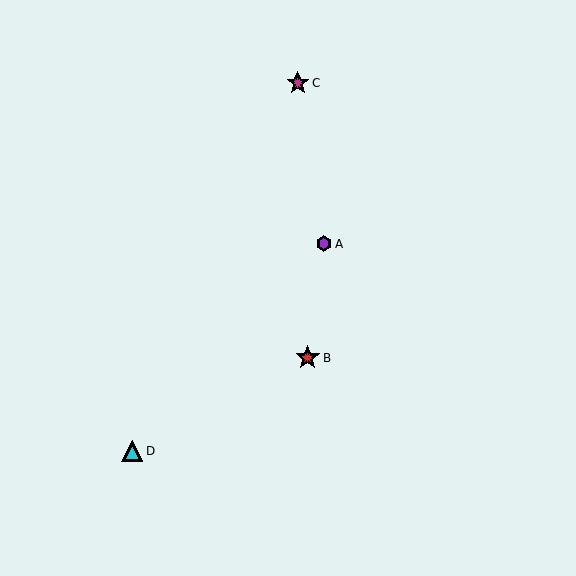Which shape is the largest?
The red star (labeled B) is the largest.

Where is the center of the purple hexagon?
The center of the purple hexagon is at (324, 244).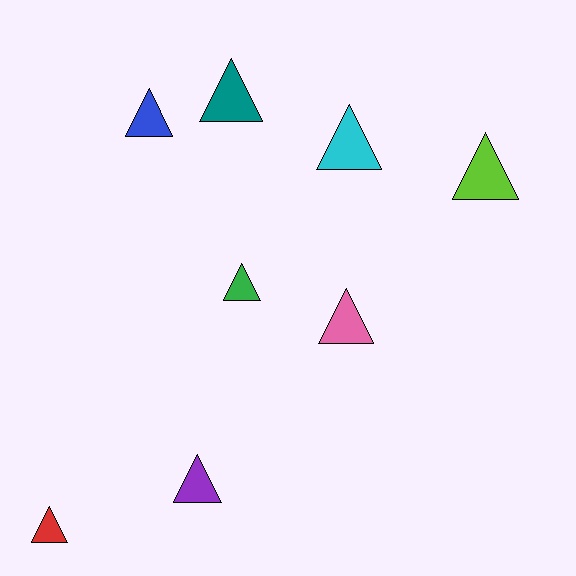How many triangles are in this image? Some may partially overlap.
There are 8 triangles.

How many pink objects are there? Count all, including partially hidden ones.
There is 1 pink object.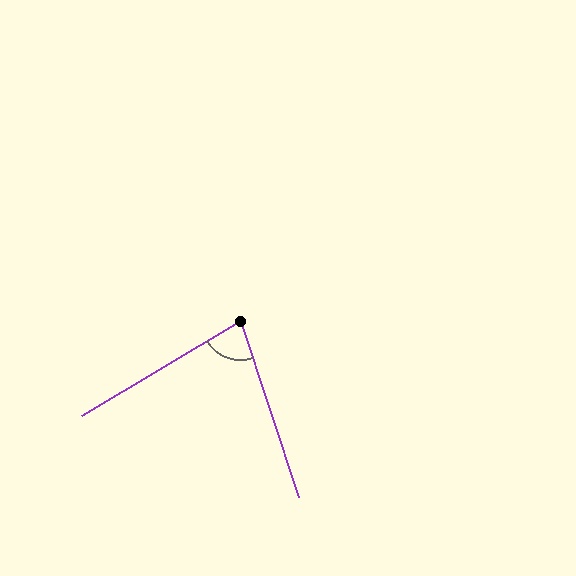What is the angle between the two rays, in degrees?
Approximately 78 degrees.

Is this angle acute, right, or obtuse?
It is acute.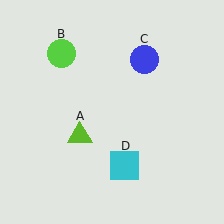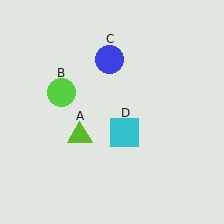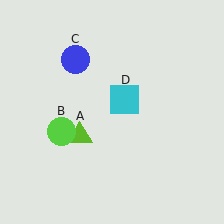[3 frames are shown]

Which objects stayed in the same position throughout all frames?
Lime triangle (object A) remained stationary.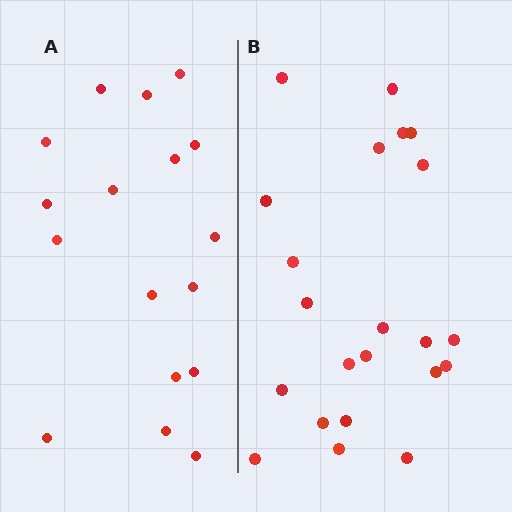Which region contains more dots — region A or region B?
Region B (the right region) has more dots.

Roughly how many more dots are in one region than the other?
Region B has about 5 more dots than region A.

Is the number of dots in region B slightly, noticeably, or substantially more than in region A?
Region B has noticeably more, but not dramatically so. The ratio is roughly 1.3 to 1.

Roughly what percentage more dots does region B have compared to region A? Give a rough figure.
About 30% more.